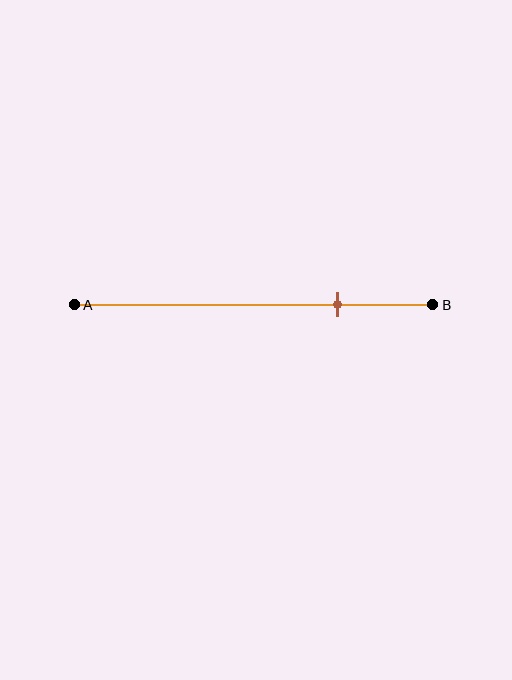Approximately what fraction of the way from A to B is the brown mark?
The brown mark is approximately 75% of the way from A to B.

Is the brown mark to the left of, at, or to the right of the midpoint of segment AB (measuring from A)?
The brown mark is to the right of the midpoint of segment AB.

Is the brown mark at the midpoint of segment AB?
No, the mark is at about 75% from A, not at the 50% midpoint.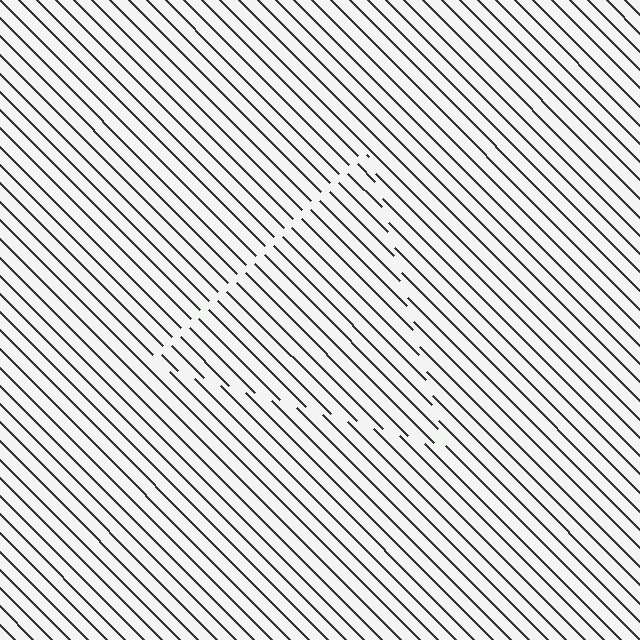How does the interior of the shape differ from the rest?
The interior of the shape contains the same grating, shifted by half a period — the contour is defined by the phase discontinuity where line-ends from the inner and outer gratings abut.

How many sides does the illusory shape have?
3 sides — the line-ends trace a triangle.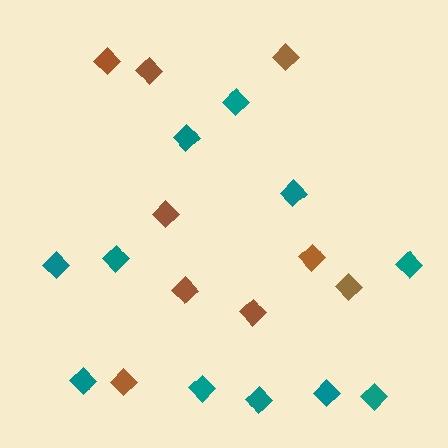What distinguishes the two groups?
There are 2 groups: one group of brown diamonds (9) and one group of teal diamonds (11).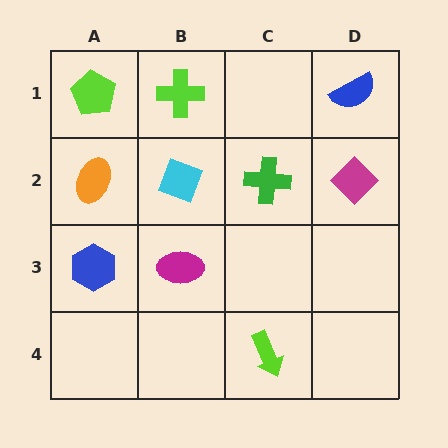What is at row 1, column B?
A lime cross.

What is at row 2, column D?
A magenta diamond.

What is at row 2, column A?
An orange ellipse.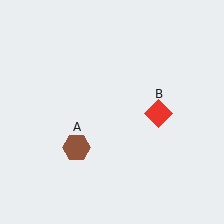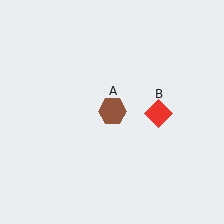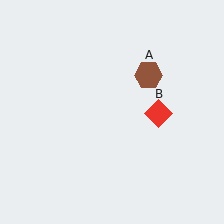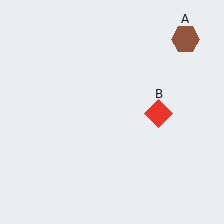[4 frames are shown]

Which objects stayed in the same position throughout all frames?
Red diamond (object B) remained stationary.